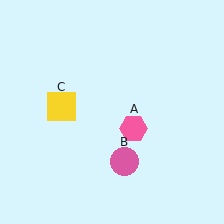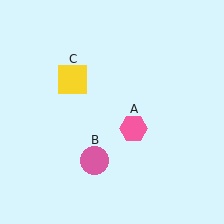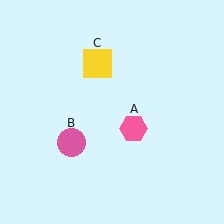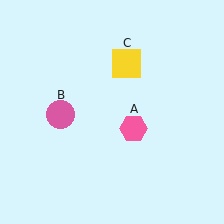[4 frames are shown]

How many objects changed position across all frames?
2 objects changed position: pink circle (object B), yellow square (object C).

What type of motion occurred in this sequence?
The pink circle (object B), yellow square (object C) rotated clockwise around the center of the scene.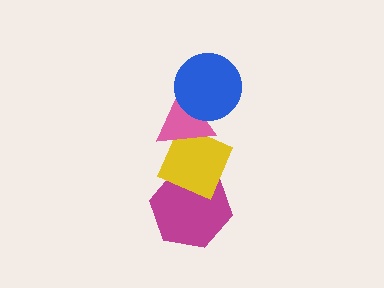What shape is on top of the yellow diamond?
The pink triangle is on top of the yellow diamond.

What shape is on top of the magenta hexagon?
The yellow diamond is on top of the magenta hexagon.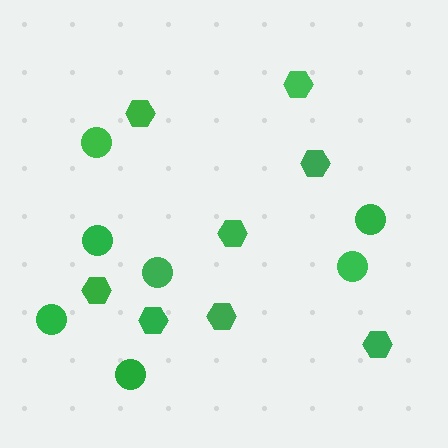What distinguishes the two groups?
There are 2 groups: one group of hexagons (8) and one group of circles (7).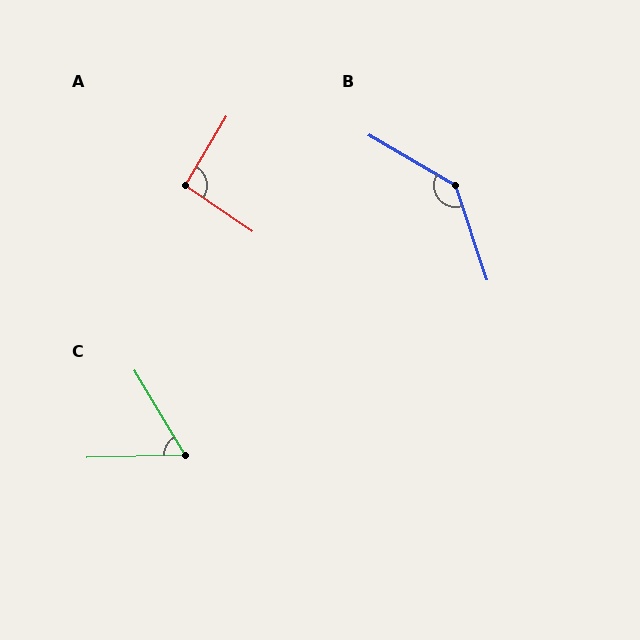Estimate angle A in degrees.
Approximately 93 degrees.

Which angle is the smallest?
C, at approximately 60 degrees.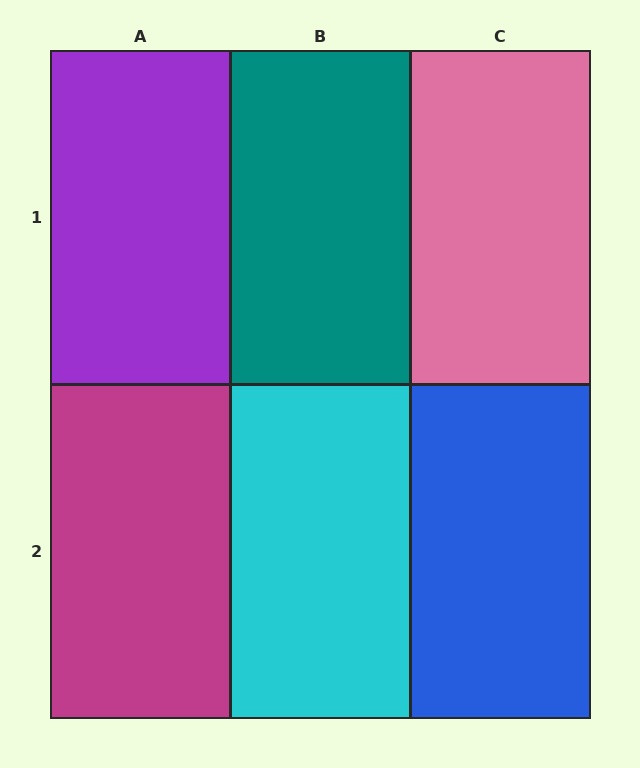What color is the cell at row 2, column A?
Magenta.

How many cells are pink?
1 cell is pink.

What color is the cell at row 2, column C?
Blue.